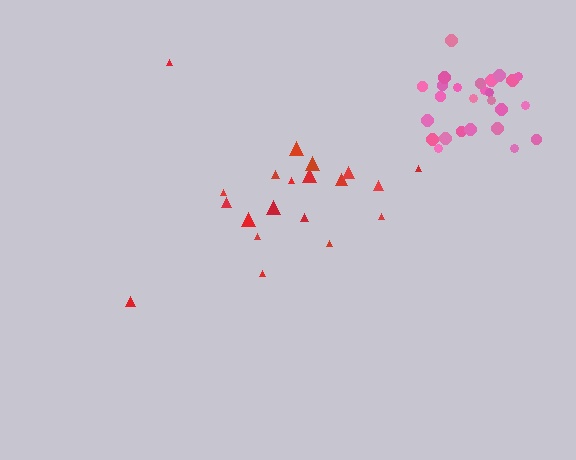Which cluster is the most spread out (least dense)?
Red.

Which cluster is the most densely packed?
Pink.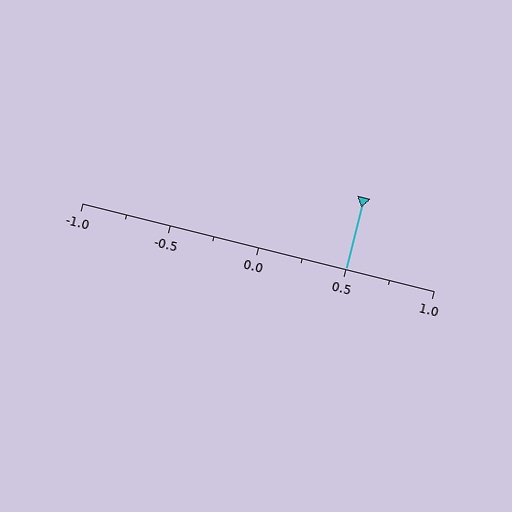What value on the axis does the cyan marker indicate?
The marker indicates approximately 0.5.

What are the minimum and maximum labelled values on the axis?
The axis runs from -1.0 to 1.0.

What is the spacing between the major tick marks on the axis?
The major ticks are spaced 0.5 apart.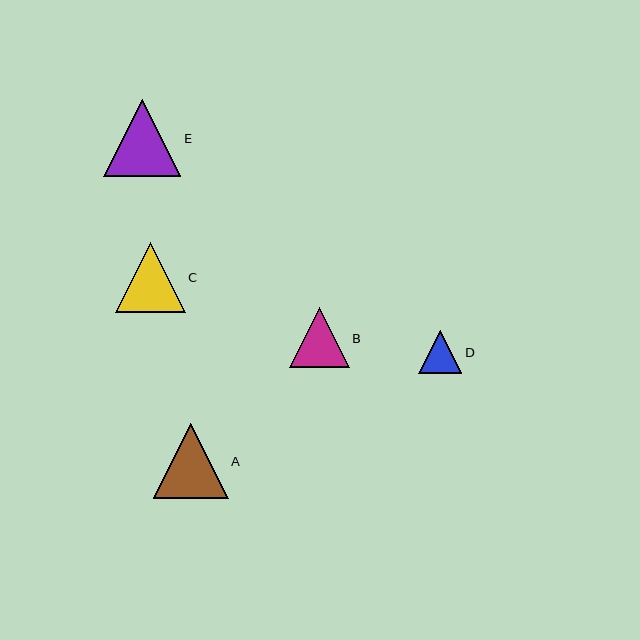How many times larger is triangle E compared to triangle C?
Triangle E is approximately 1.1 times the size of triangle C.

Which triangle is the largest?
Triangle E is the largest with a size of approximately 77 pixels.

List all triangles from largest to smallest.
From largest to smallest: E, A, C, B, D.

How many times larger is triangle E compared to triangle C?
Triangle E is approximately 1.1 times the size of triangle C.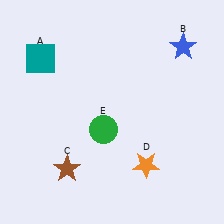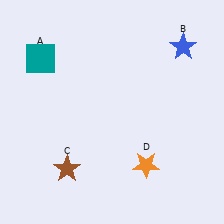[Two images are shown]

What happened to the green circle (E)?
The green circle (E) was removed in Image 2. It was in the bottom-left area of Image 1.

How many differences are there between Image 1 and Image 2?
There is 1 difference between the two images.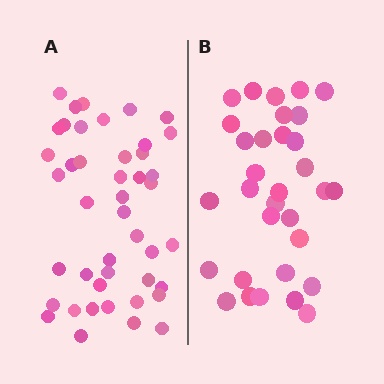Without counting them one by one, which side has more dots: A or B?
Region A (the left region) has more dots.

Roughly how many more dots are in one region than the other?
Region A has roughly 12 or so more dots than region B.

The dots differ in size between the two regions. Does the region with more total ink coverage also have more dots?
No. Region B has more total ink coverage because its dots are larger, but region A actually contains more individual dots. Total area can be misleading — the number of items is what matters here.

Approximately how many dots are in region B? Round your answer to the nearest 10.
About 30 dots. (The exact count is 32, which rounds to 30.)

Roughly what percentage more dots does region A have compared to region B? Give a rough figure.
About 40% more.